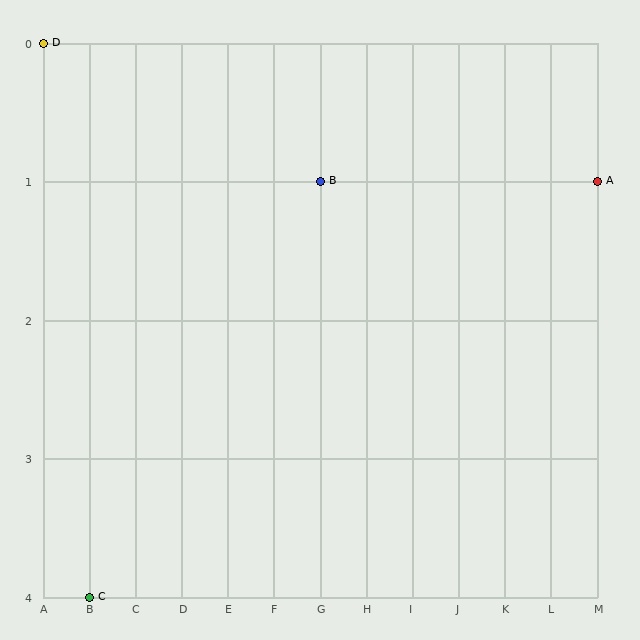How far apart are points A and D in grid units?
Points A and D are 12 columns and 1 row apart (about 12.0 grid units diagonally).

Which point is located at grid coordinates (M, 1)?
Point A is at (M, 1).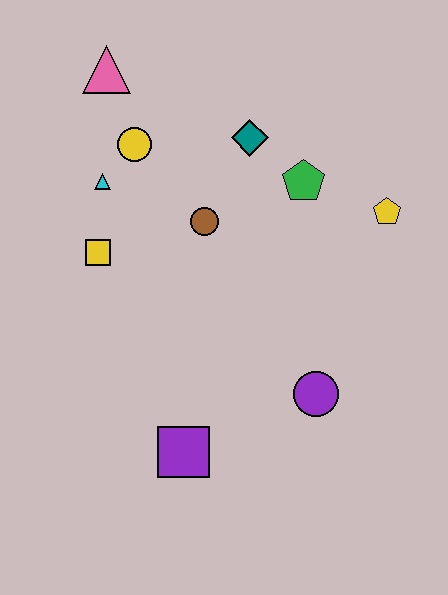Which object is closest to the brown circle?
The teal diamond is closest to the brown circle.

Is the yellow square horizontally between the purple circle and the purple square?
No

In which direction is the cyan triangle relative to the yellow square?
The cyan triangle is above the yellow square.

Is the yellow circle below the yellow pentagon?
No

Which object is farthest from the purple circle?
The pink triangle is farthest from the purple circle.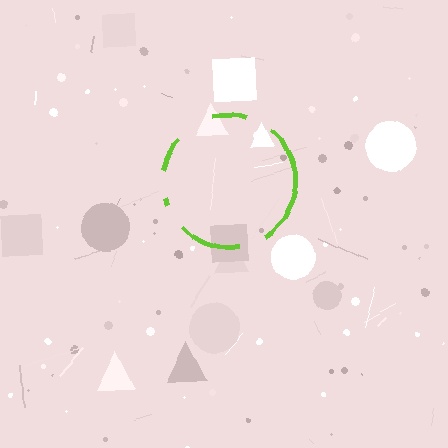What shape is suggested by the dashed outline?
The dashed outline suggests a circle.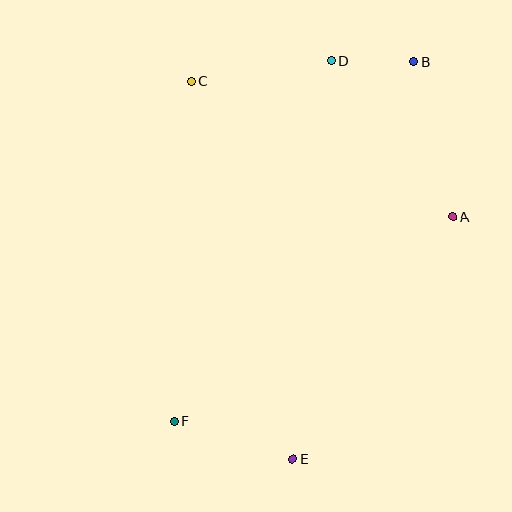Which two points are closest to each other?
Points B and D are closest to each other.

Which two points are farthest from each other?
Points B and F are farthest from each other.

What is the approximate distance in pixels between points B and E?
The distance between B and E is approximately 416 pixels.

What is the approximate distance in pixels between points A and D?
The distance between A and D is approximately 198 pixels.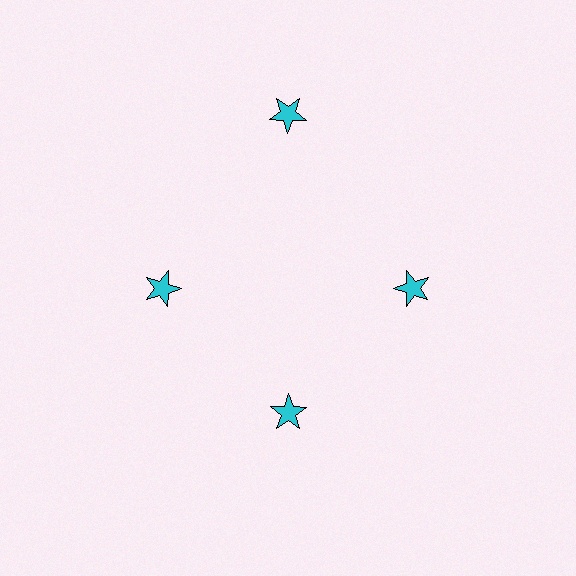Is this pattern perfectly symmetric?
No. The 4 cyan stars are arranged in a ring, but one element near the 12 o'clock position is pushed outward from the center, breaking the 4-fold rotational symmetry.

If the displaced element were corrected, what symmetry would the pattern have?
It would have 4-fold rotational symmetry — the pattern would map onto itself every 90 degrees.